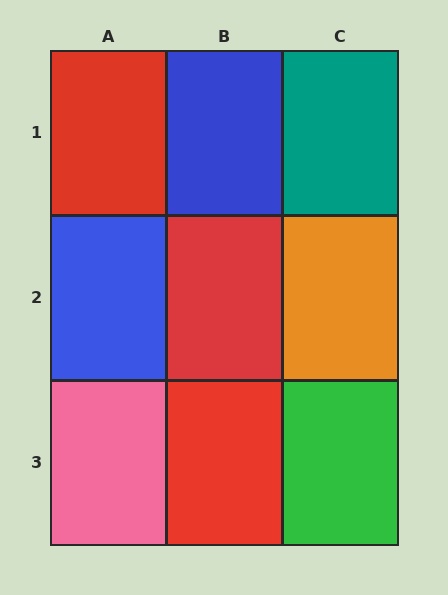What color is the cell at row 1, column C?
Teal.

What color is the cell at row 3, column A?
Pink.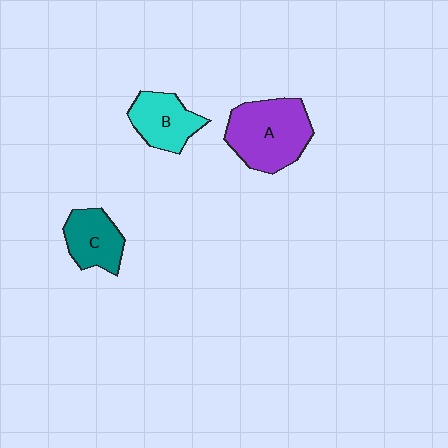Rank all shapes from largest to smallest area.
From largest to smallest: A (purple), B (cyan), C (teal).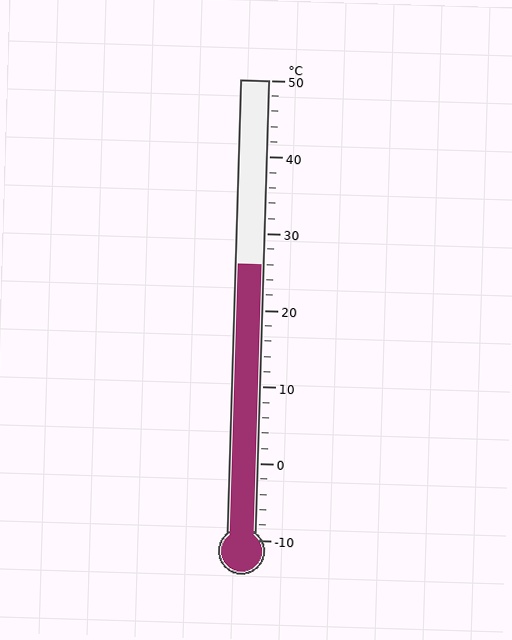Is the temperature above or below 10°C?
The temperature is above 10°C.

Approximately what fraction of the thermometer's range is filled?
The thermometer is filled to approximately 60% of its range.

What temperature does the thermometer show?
The thermometer shows approximately 26°C.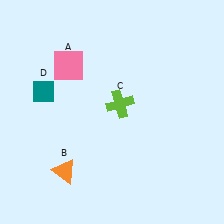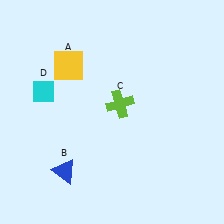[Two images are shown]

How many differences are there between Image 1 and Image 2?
There are 3 differences between the two images.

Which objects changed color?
A changed from pink to yellow. B changed from orange to blue. D changed from teal to cyan.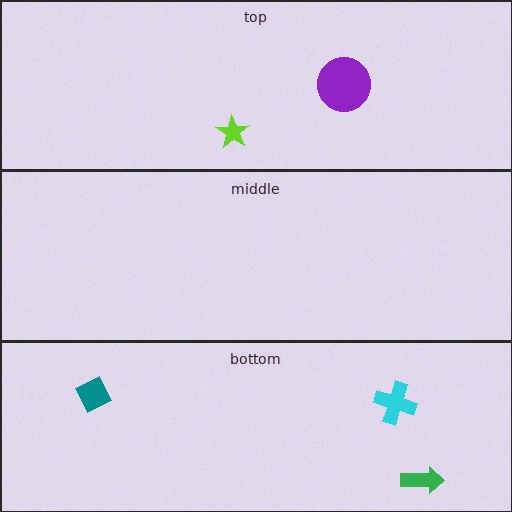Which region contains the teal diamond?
The bottom region.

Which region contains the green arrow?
The bottom region.